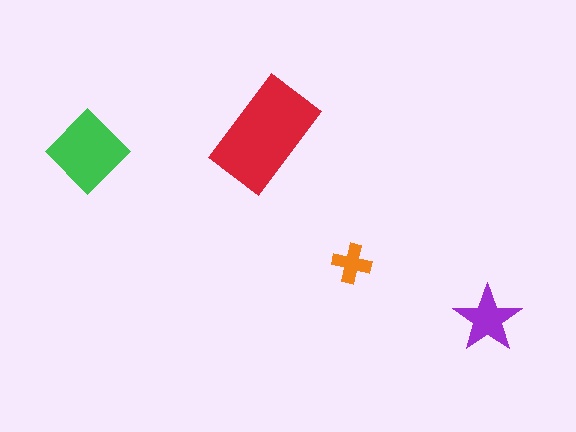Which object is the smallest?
The orange cross.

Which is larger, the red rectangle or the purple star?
The red rectangle.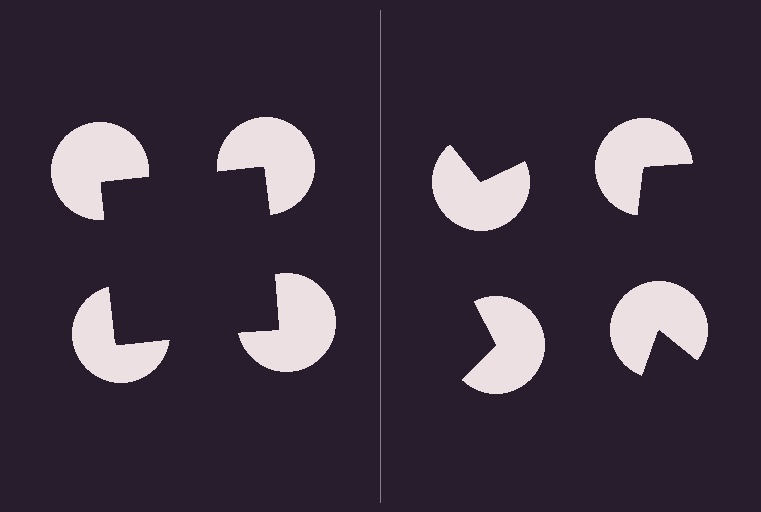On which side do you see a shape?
An illusory square appears on the left side. On the right side the wedge cuts are rotated, so no coherent shape forms.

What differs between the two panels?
The pac-man discs are positioned identically on both sides; only the wedge orientations differ. On the left they align to a square; on the right they are misaligned.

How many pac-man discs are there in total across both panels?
8 — 4 on each side.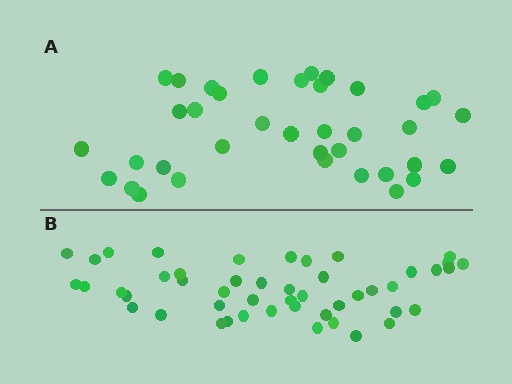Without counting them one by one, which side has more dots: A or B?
Region B (the bottom region) has more dots.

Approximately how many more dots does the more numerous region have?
Region B has roughly 12 or so more dots than region A.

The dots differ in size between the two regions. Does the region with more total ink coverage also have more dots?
No. Region A has more total ink coverage because its dots are larger, but region B actually contains more individual dots. Total area can be misleading — the number of items is what matters here.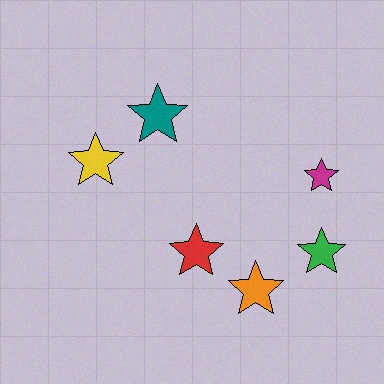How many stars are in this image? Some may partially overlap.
There are 6 stars.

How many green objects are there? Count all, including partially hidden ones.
There is 1 green object.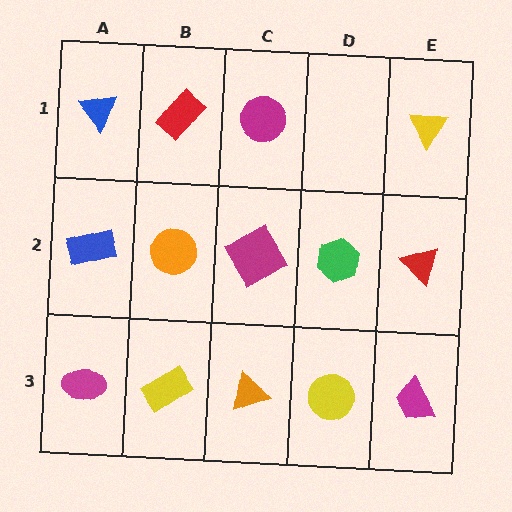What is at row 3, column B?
A yellow rectangle.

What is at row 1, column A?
A blue triangle.